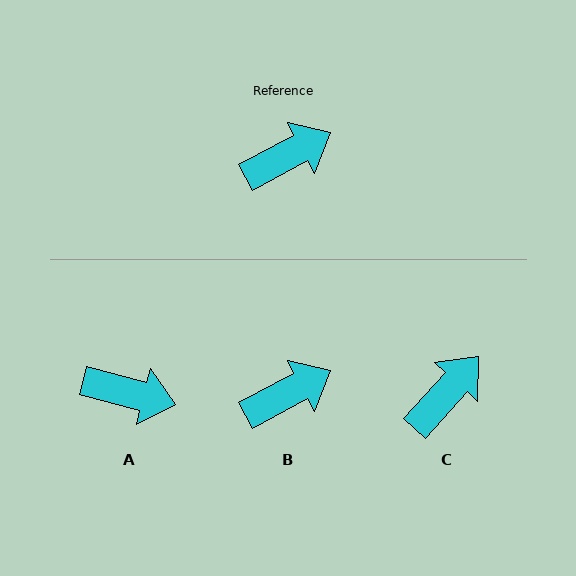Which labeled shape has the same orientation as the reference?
B.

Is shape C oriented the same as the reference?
No, it is off by about 20 degrees.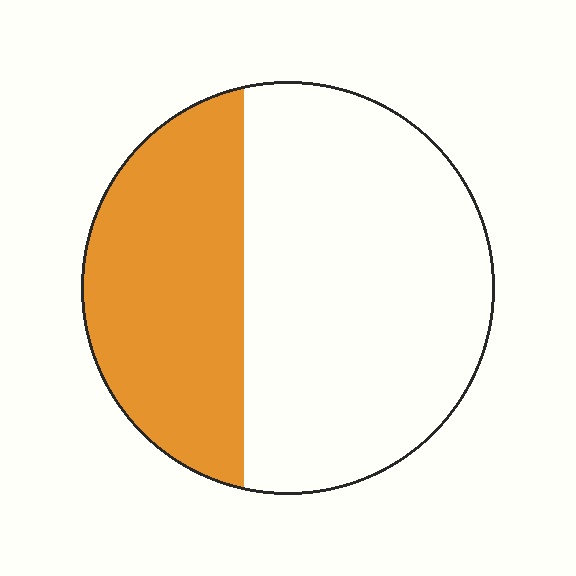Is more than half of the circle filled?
No.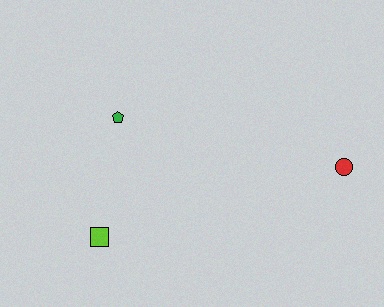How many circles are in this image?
There is 1 circle.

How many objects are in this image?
There are 3 objects.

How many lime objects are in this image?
There is 1 lime object.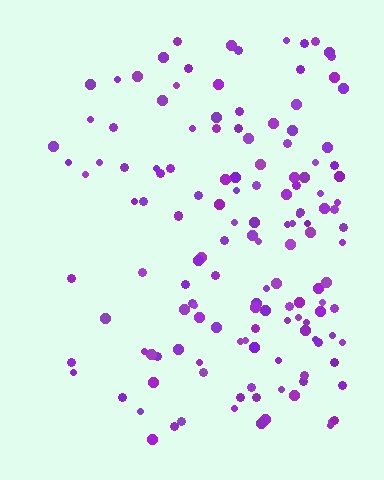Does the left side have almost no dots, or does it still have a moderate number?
Still a moderate number, just noticeably fewer than the right.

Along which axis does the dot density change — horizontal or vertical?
Horizontal.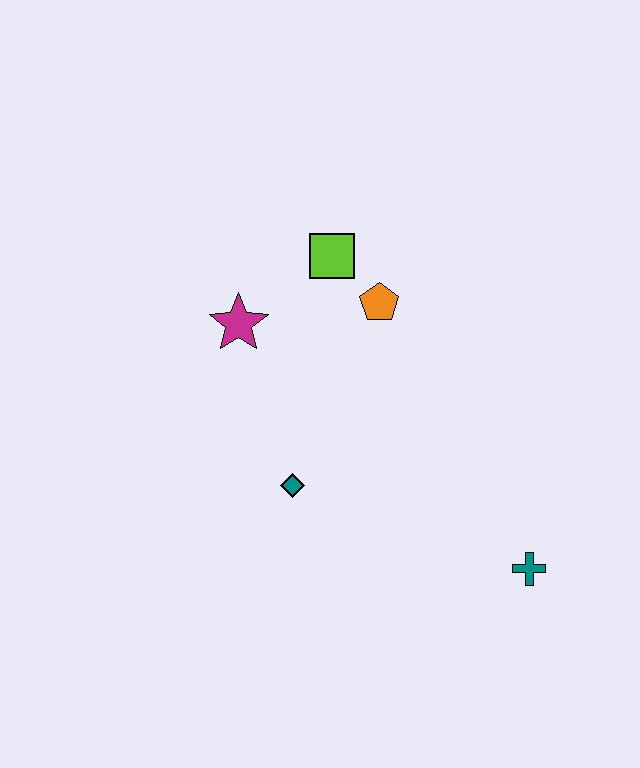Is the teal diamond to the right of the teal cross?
No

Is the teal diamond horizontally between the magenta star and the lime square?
Yes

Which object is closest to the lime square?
The orange pentagon is closest to the lime square.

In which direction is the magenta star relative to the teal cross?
The magenta star is to the left of the teal cross.